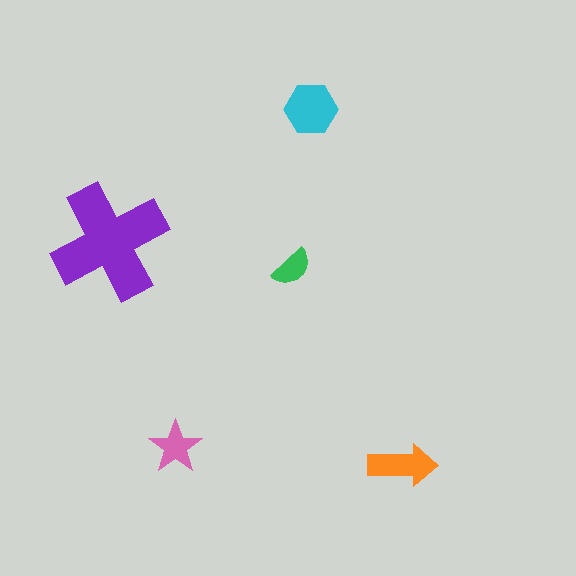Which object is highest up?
The cyan hexagon is topmost.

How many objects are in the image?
There are 5 objects in the image.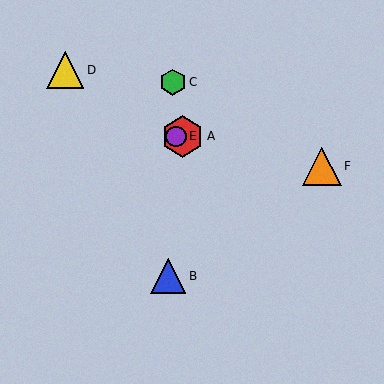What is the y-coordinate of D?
Object D is at y≈70.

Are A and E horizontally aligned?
Yes, both are at y≈136.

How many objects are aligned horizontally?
2 objects (A, E) are aligned horizontally.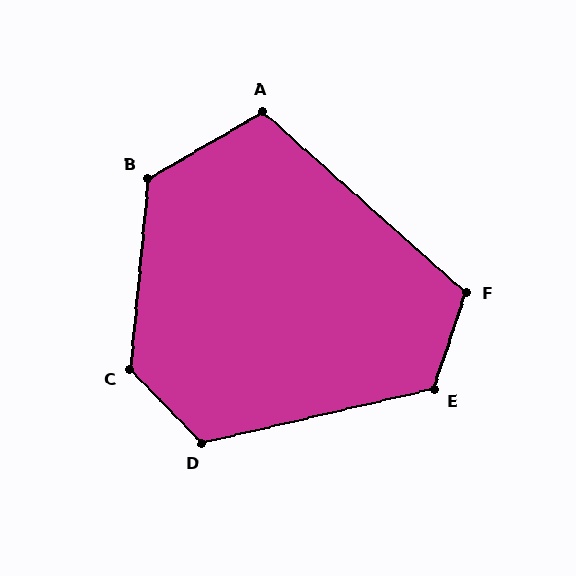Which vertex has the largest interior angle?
C, at approximately 130 degrees.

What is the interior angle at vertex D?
Approximately 121 degrees (obtuse).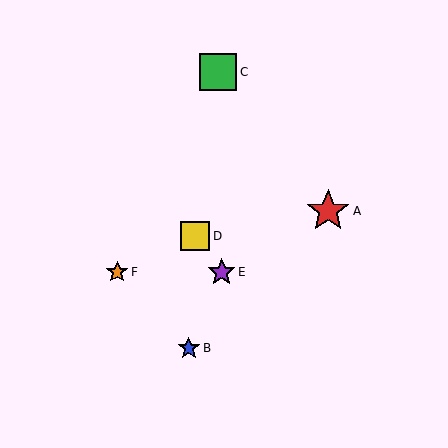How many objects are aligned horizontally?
2 objects (E, F) are aligned horizontally.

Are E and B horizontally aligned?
No, E is at y≈272 and B is at y≈348.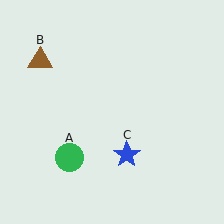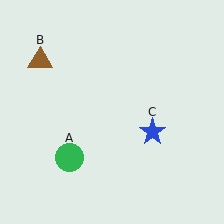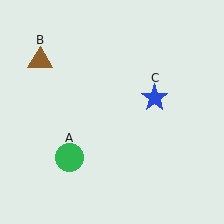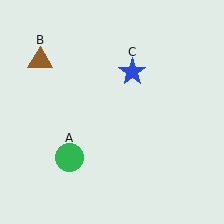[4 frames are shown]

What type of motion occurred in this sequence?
The blue star (object C) rotated counterclockwise around the center of the scene.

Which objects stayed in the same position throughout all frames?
Green circle (object A) and brown triangle (object B) remained stationary.